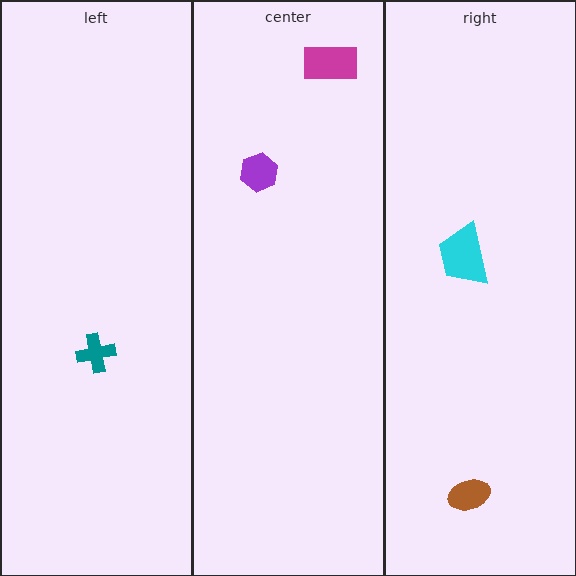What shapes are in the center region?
The purple hexagon, the magenta rectangle.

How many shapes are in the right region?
2.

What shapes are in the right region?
The cyan trapezoid, the brown ellipse.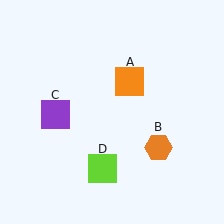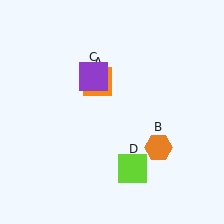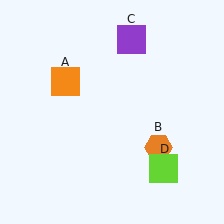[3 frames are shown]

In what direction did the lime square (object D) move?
The lime square (object D) moved right.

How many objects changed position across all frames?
3 objects changed position: orange square (object A), purple square (object C), lime square (object D).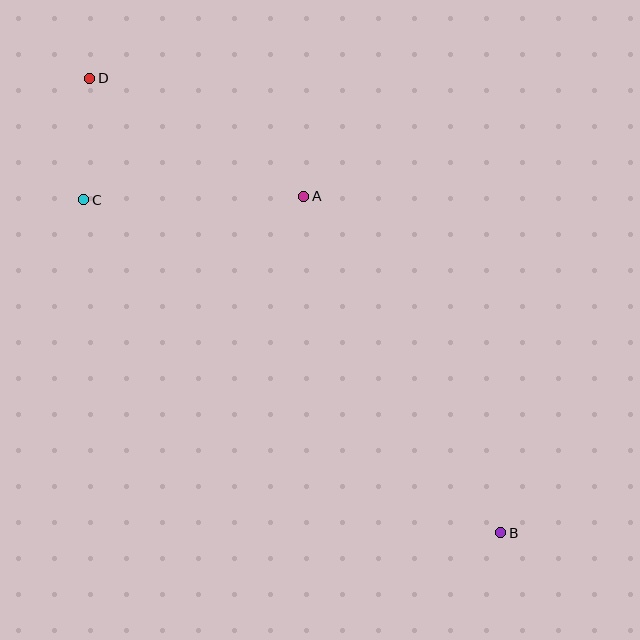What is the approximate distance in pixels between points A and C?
The distance between A and C is approximately 220 pixels.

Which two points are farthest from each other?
Points B and D are farthest from each other.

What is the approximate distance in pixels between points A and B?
The distance between A and B is approximately 390 pixels.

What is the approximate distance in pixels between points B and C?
The distance between B and C is approximately 534 pixels.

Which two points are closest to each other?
Points C and D are closest to each other.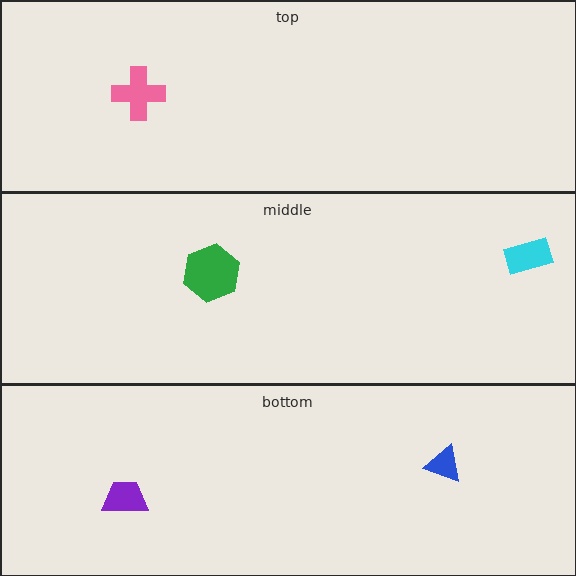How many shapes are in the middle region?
2.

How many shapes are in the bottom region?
2.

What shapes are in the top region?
The pink cross.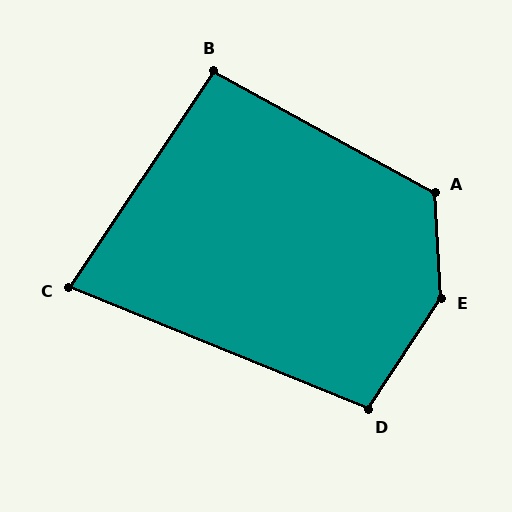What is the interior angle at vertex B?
Approximately 95 degrees (approximately right).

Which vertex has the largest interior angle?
E, at approximately 143 degrees.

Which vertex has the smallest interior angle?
C, at approximately 78 degrees.